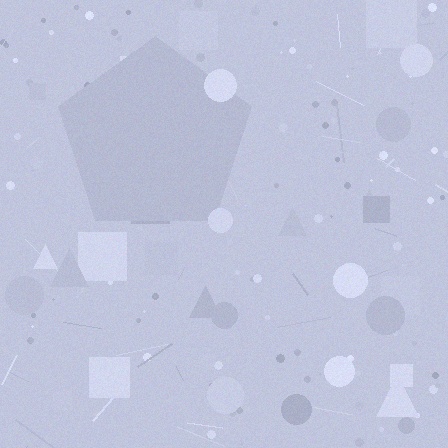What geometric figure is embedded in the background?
A pentagon is embedded in the background.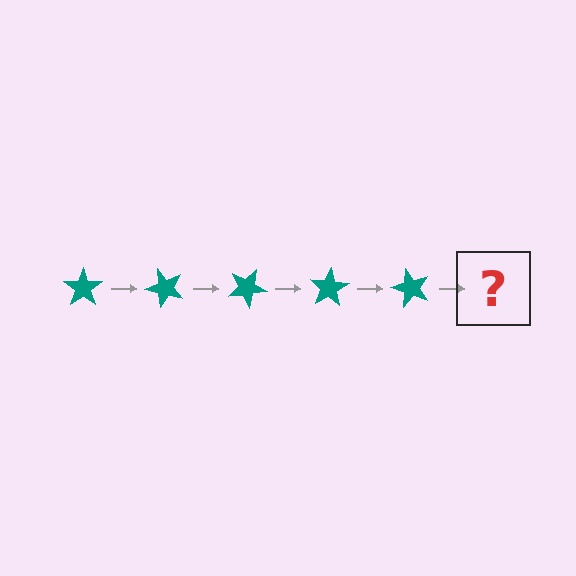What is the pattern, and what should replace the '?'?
The pattern is that the star rotates 50 degrees each step. The '?' should be a teal star rotated 250 degrees.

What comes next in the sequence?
The next element should be a teal star rotated 250 degrees.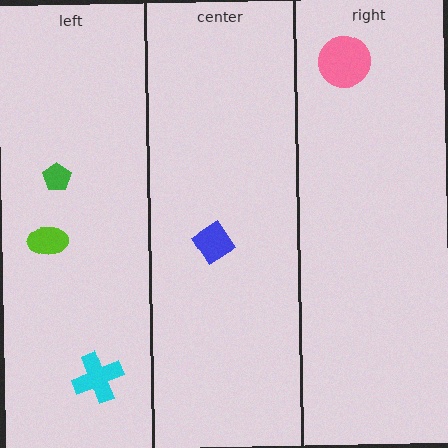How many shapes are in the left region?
3.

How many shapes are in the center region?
1.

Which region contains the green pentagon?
The left region.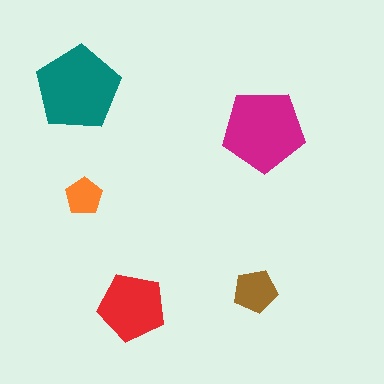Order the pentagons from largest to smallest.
the teal one, the magenta one, the red one, the brown one, the orange one.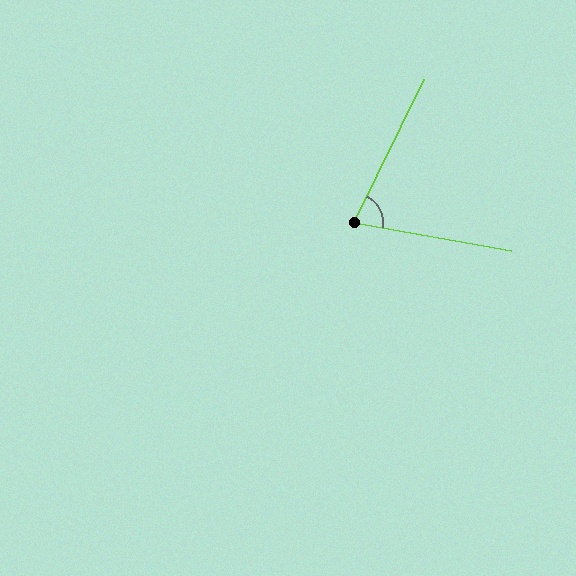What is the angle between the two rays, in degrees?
Approximately 74 degrees.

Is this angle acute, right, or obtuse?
It is acute.